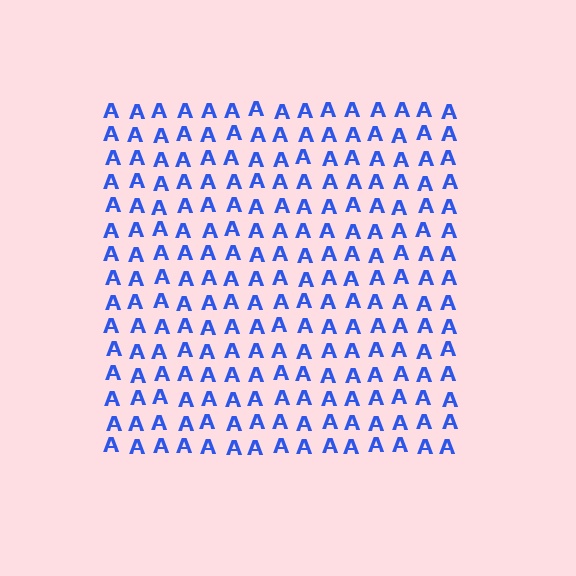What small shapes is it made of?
It is made of small letter A's.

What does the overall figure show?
The overall figure shows a square.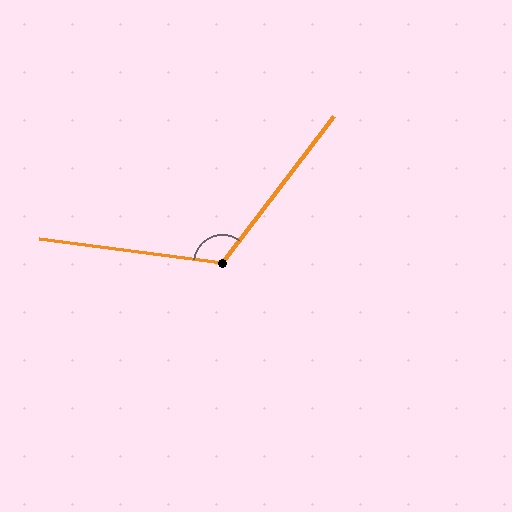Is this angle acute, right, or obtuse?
It is obtuse.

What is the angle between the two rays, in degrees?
Approximately 120 degrees.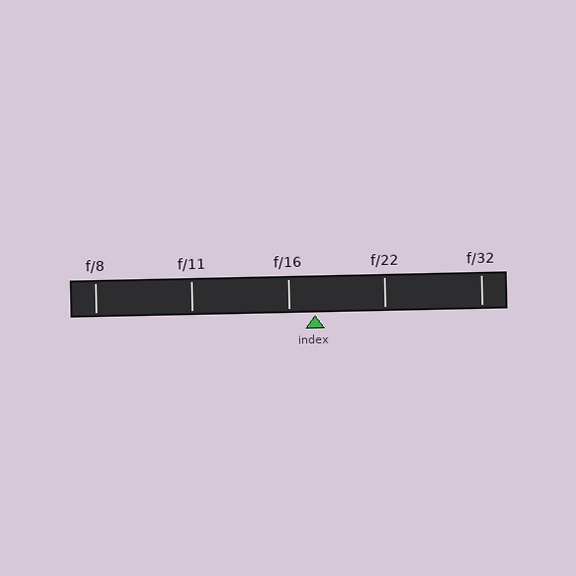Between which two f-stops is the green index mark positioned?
The index mark is between f/16 and f/22.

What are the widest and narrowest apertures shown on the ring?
The widest aperture shown is f/8 and the narrowest is f/32.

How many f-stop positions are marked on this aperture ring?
There are 5 f-stop positions marked.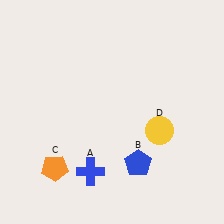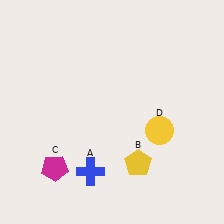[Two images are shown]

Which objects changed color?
B changed from blue to yellow. C changed from orange to magenta.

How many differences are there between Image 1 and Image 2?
There are 2 differences between the two images.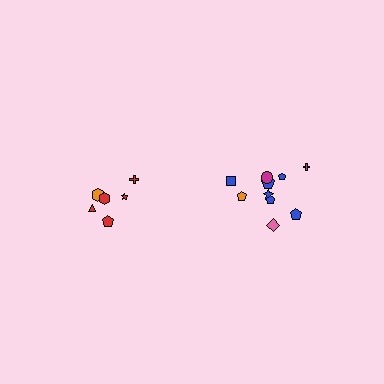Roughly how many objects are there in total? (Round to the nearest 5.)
Roughly 15 objects in total.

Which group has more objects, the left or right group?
The right group.